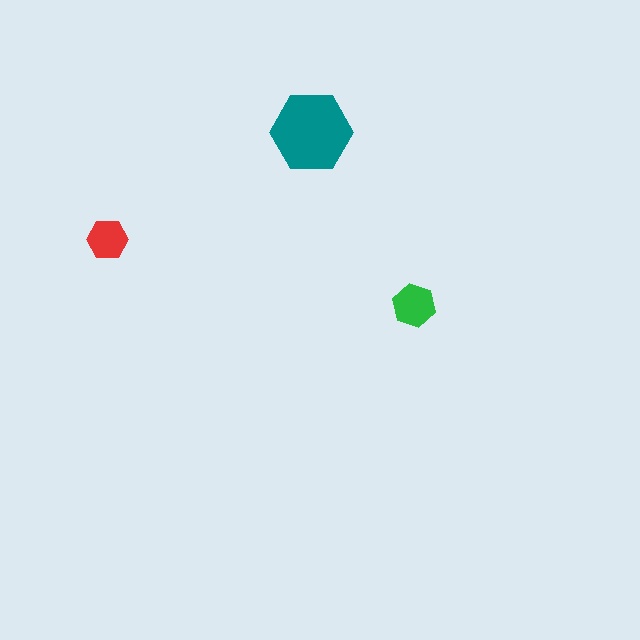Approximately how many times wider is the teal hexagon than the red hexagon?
About 2 times wider.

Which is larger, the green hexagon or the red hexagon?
The green one.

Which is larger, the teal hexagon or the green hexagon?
The teal one.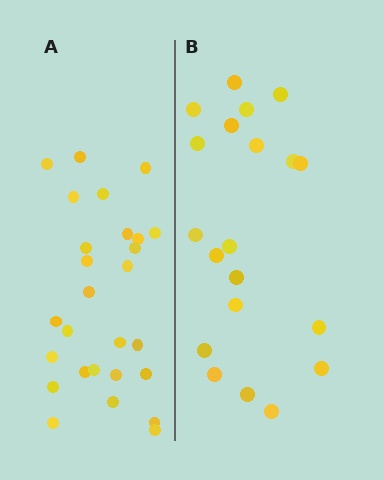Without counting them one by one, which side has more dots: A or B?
Region A (the left region) has more dots.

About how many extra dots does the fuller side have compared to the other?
Region A has roughly 8 or so more dots than region B.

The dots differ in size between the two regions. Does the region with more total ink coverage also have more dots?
No. Region B has more total ink coverage because its dots are larger, but region A actually contains more individual dots. Total area can be misleading — the number of items is what matters here.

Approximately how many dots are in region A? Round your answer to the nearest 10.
About 30 dots. (The exact count is 27, which rounds to 30.)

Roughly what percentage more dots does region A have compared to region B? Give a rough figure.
About 35% more.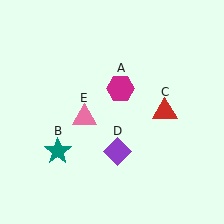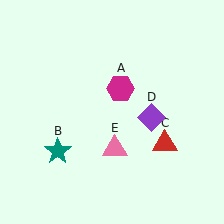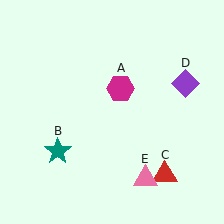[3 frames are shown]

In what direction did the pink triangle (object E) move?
The pink triangle (object E) moved down and to the right.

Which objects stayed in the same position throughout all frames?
Magenta hexagon (object A) and teal star (object B) remained stationary.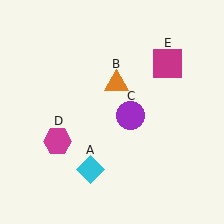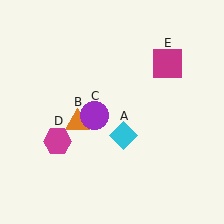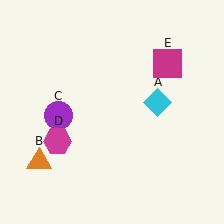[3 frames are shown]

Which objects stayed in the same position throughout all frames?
Magenta hexagon (object D) and magenta square (object E) remained stationary.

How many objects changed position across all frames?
3 objects changed position: cyan diamond (object A), orange triangle (object B), purple circle (object C).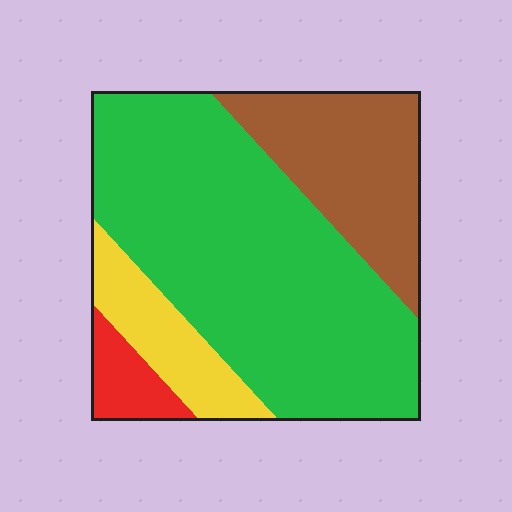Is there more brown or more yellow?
Brown.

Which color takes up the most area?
Green, at roughly 60%.